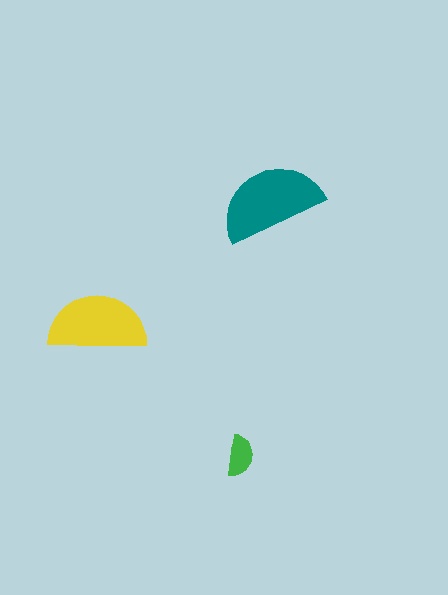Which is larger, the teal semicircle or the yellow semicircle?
The teal one.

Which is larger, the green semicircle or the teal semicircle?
The teal one.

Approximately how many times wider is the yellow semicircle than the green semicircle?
About 2.5 times wider.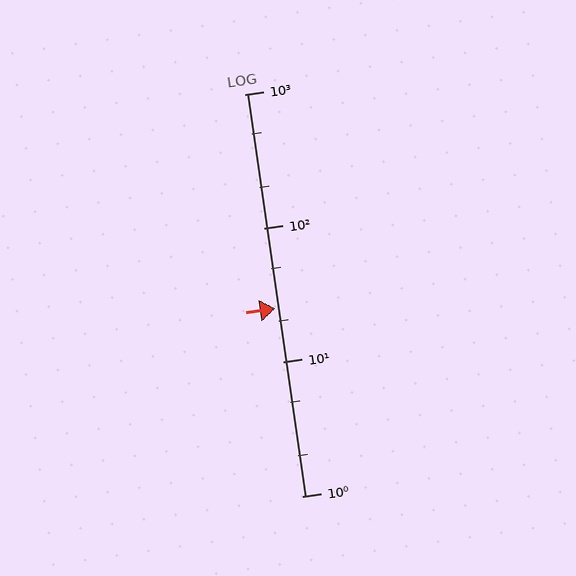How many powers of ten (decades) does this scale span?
The scale spans 3 decades, from 1 to 1000.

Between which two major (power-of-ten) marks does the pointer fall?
The pointer is between 10 and 100.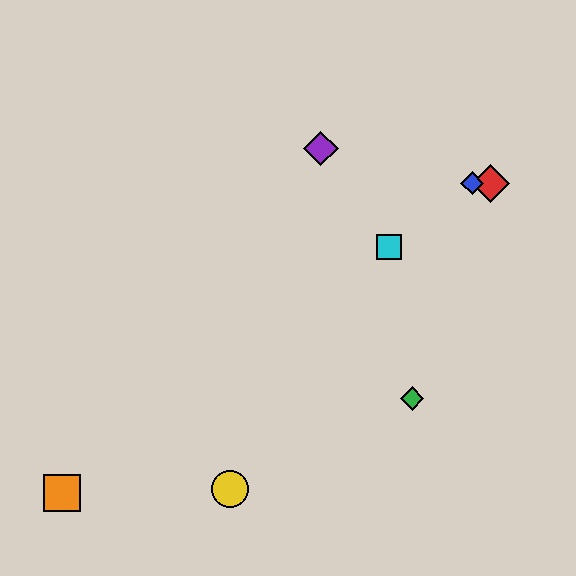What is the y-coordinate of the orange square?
The orange square is at y≈493.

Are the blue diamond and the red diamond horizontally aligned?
Yes, both are at y≈183.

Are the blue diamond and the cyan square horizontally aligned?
No, the blue diamond is at y≈183 and the cyan square is at y≈247.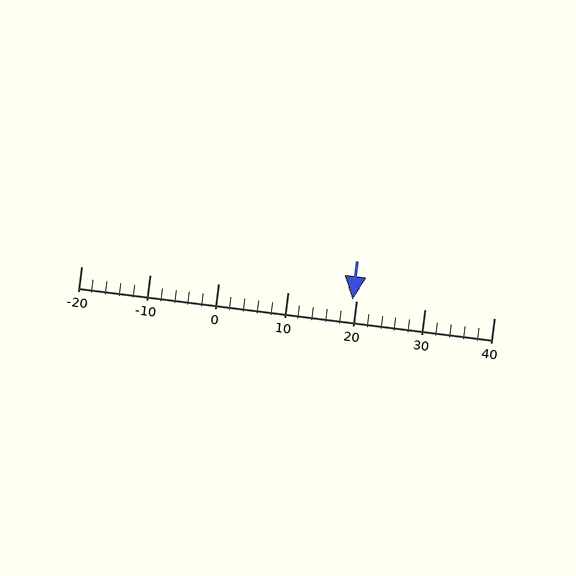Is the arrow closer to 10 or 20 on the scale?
The arrow is closer to 20.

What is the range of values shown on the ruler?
The ruler shows values from -20 to 40.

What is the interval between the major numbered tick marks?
The major tick marks are spaced 10 units apart.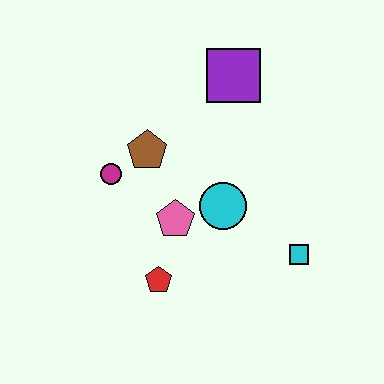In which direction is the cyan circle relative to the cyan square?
The cyan circle is to the left of the cyan square.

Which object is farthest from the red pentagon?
The purple square is farthest from the red pentagon.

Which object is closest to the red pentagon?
The pink pentagon is closest to the red pentagon.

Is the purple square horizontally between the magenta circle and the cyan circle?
No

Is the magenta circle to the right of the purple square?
No